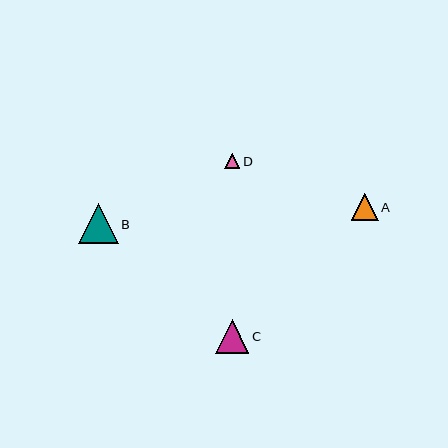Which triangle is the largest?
Triangle B is the largest with a size of approximately 39 pixels.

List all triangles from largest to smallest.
From largest to smallest: B, C, A, D.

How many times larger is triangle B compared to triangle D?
Triangle B is approximately 2.6 times the size of triangle D.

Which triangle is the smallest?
Triangle D is the smallest with a size of approximately 15 pixels.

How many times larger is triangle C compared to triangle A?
Triangle C is approximately 1.3 times the size of triangle A.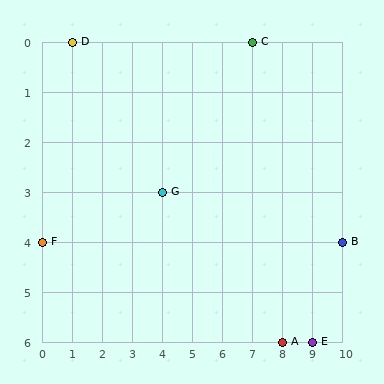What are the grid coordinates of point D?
Point D is at grid coordinates (1, 0).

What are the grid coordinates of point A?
Point A is at grid coordinates (8, 6).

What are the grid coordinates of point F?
Point F is at grid coordinates (0, 4).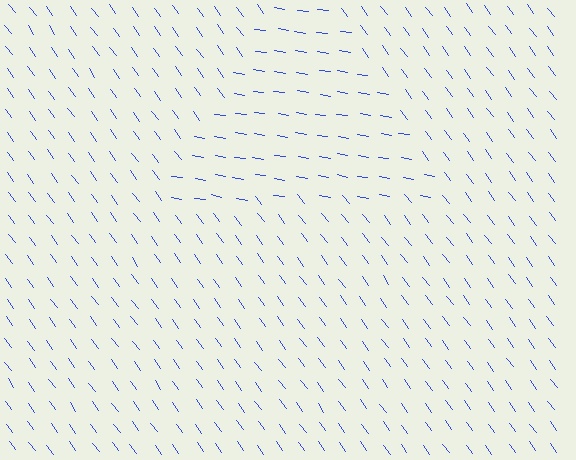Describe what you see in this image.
The image is filled with small blue line segments. A triangle region in the image has lines oriented differently from the surrounding lines, creating a visible texture boundary.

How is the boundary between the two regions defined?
The boundary is defined purely by a change in line orientation (approximately 45 degrees difference). All lines are the same color and thickness.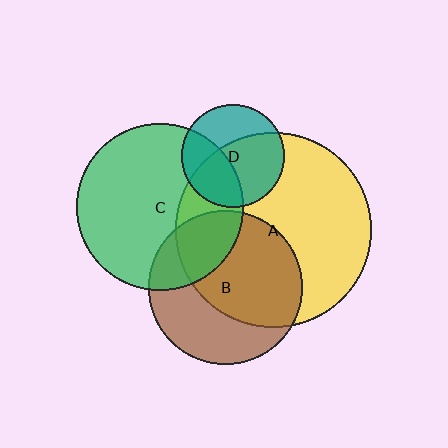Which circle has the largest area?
Circle A (yellow).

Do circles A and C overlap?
Yes.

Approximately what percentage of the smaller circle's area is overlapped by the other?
Approximately 30%.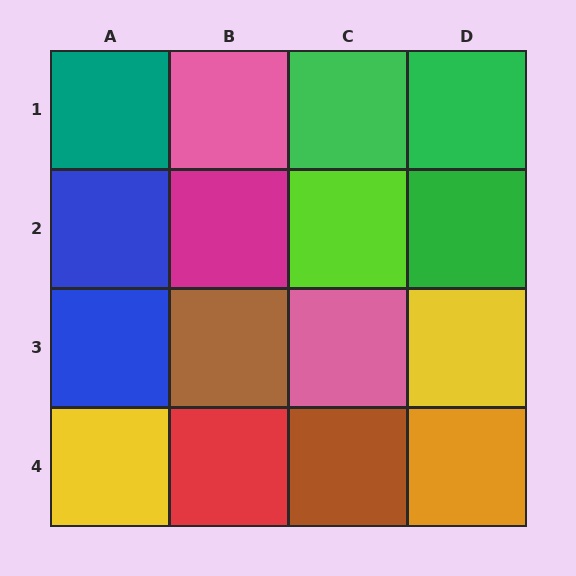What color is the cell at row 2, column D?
Green.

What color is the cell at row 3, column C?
Pink.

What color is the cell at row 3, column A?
Blue.